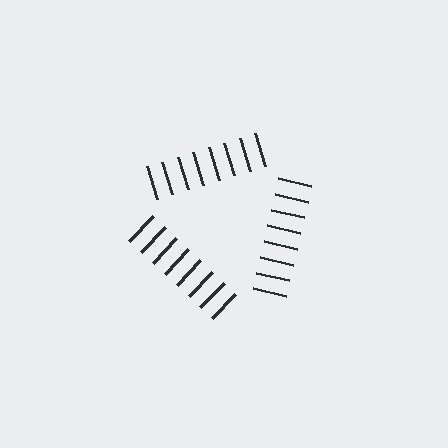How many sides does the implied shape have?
3 sides — the line-ends trace a triangle.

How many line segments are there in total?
24 — 8 along each of the 3 edges.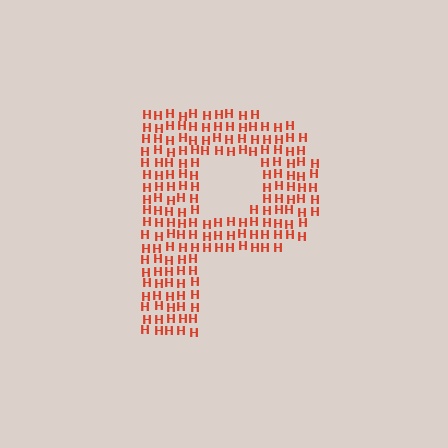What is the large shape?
The large shape is the letter P.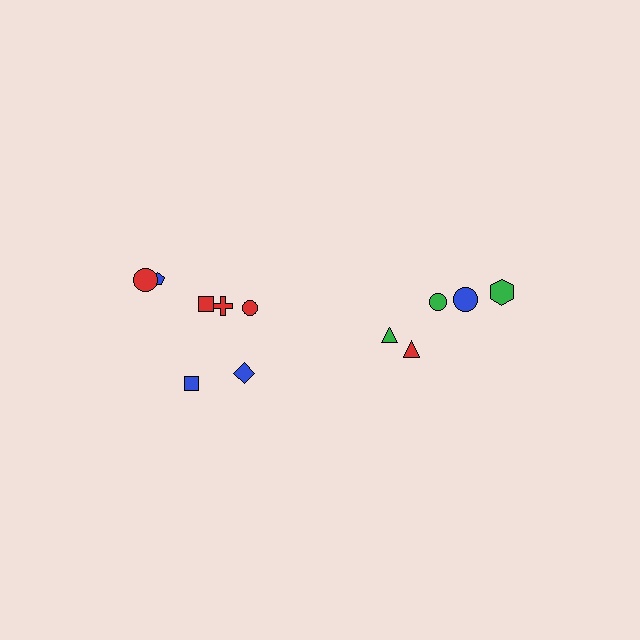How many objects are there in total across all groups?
There are 12 objects.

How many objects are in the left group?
There are 7 objects.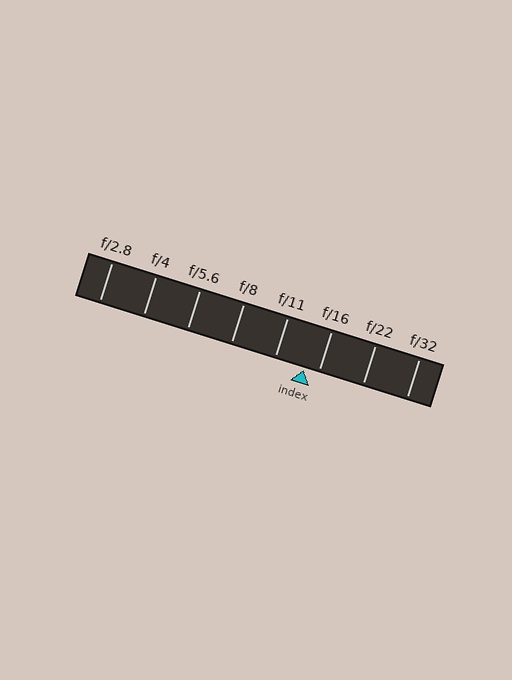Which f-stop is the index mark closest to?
The index mark is closest to f/16.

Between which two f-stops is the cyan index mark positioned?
The index mark is between f/11 and f/16.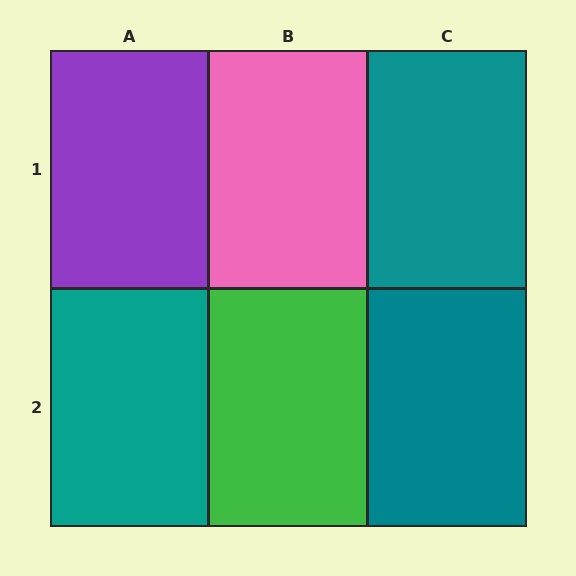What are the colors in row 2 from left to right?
Teal, green, teal.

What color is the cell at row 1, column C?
Teal.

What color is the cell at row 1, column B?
Pink.